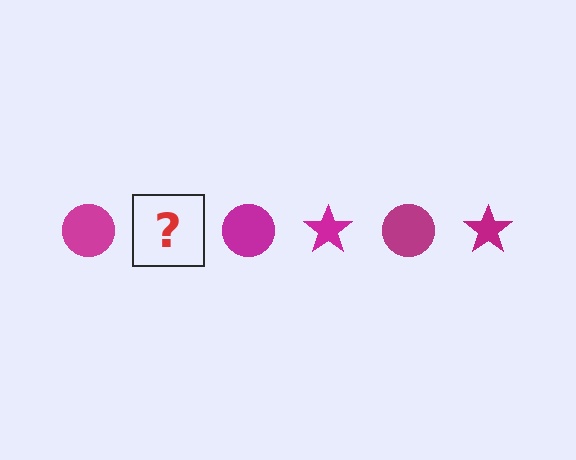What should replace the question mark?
The question mark should be replaced with a magenta star.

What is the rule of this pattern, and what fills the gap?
The rule is that the pattern cycles through circle, star shapes in magenta. The gap should be filled with a magenta star.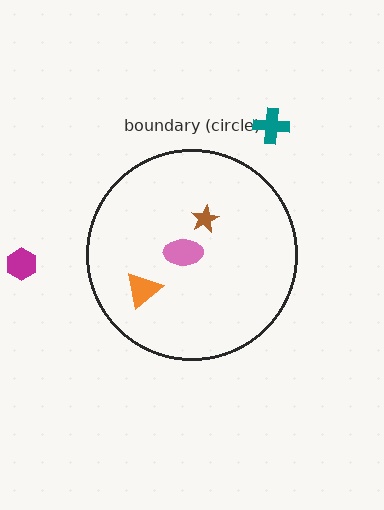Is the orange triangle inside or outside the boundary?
Inside.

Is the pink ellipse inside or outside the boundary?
Inside.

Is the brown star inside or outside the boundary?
Inside.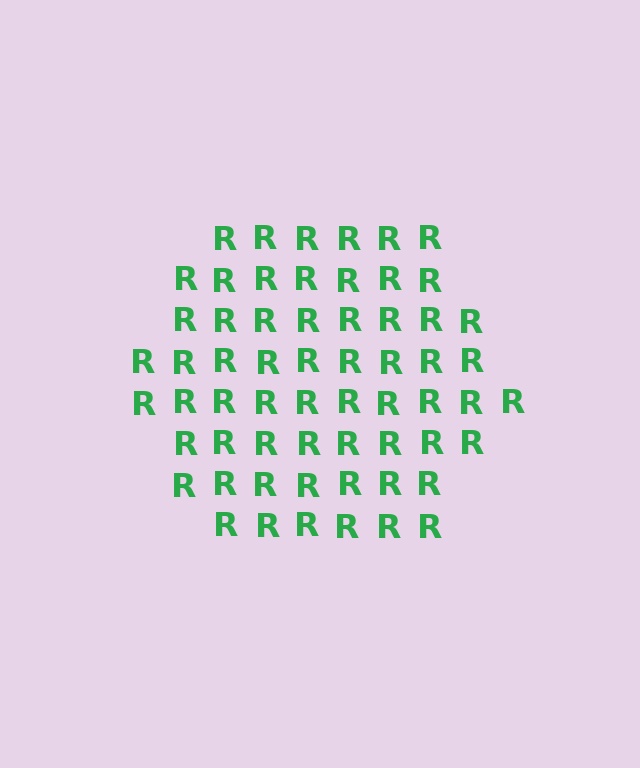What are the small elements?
The small elements are letter R's.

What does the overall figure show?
The overall figure shows a hexagon.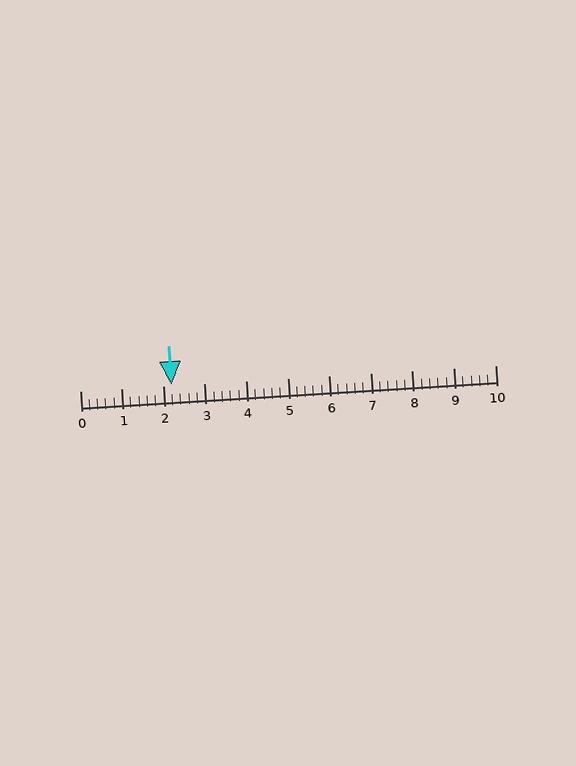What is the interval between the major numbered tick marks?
The major tick marks are spaced 1 units apart.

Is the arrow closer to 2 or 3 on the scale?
The arrow is closer to 2.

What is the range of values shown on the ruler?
The ruler shows values from 0 to 10.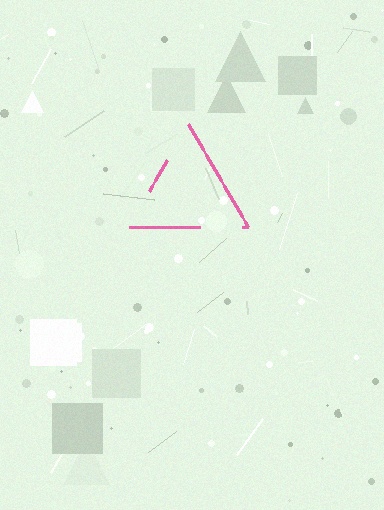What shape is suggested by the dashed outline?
The dashed outline suggests a triangle.